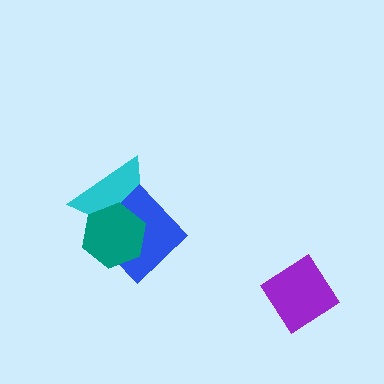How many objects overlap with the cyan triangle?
2 objects overlap with the cyan triangle.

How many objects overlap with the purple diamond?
0 objects overlap with the purple diamond.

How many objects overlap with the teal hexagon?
2 objects overlap with the teal hexagon.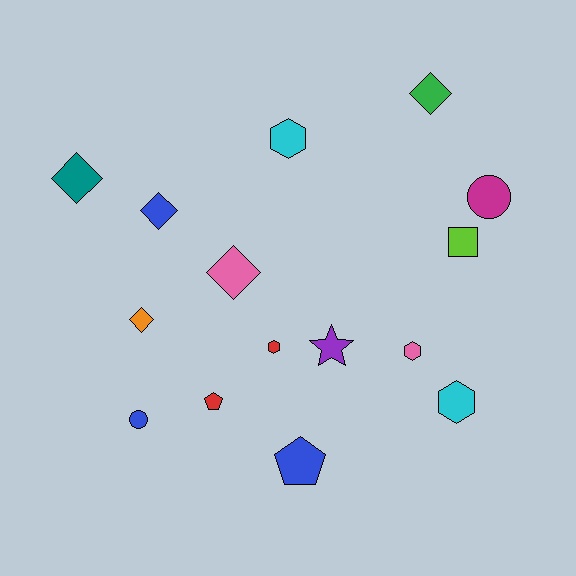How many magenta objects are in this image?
There is 1 magenta object.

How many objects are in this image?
There are 15 objects.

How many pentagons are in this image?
There are 2 pentagons.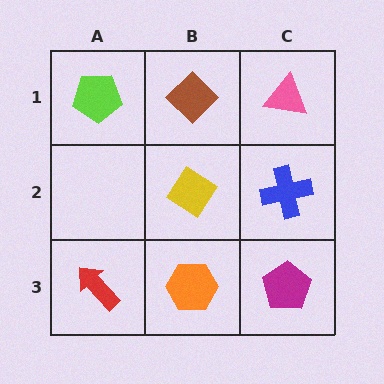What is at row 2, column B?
A yellow diamond.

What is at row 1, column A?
A lime pentagon.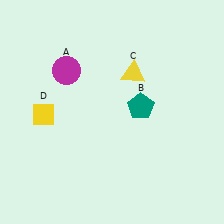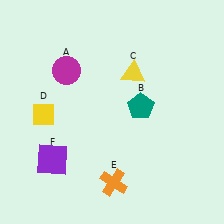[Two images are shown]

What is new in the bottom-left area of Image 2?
A purple square (F) was added in the bottom-left area of Image 2.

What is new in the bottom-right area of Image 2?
An orange cross (E) was added in the bottom-right area of Image 2.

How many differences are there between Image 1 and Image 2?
There are 2 differences between the two images.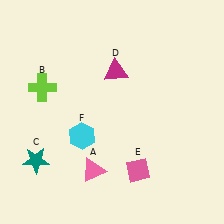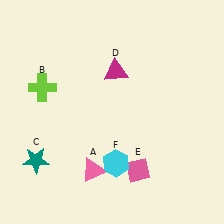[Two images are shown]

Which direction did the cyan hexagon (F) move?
The cyan hexagon (F) moved right.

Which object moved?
The cyan hexagon (F) moved right.